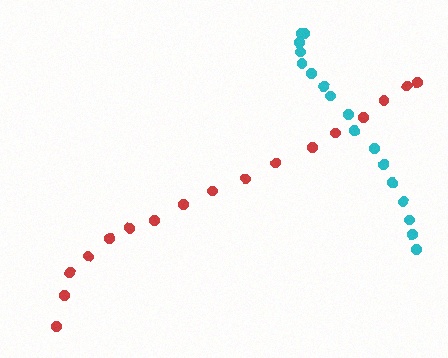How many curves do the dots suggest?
There are 2 distinct paths.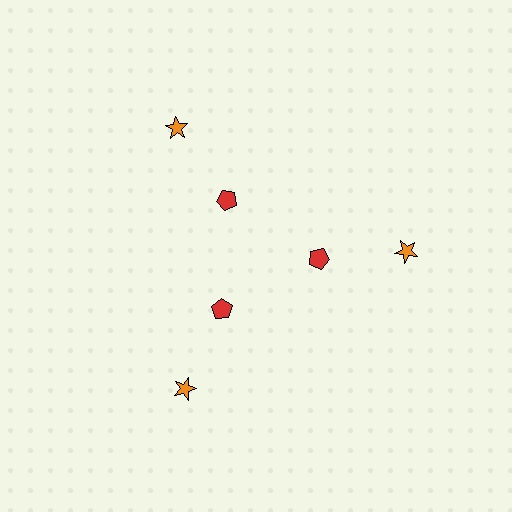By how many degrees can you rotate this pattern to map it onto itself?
The pattern maps onto itself every 120 degrees of rotation.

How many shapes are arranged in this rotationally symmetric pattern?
There are 6 shapes, arranged in 3 groups of 2.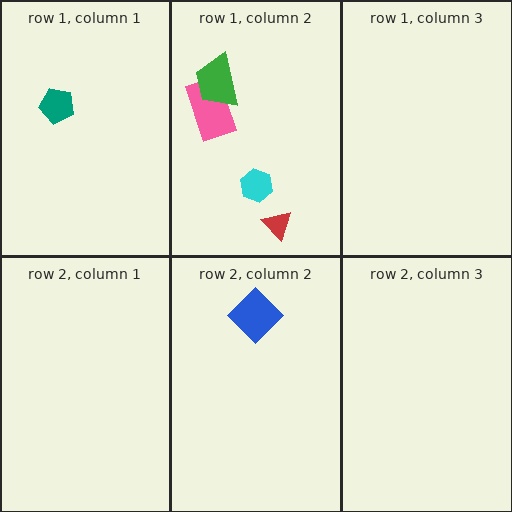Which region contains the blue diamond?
The row 2, column 2 region.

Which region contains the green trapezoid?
The row 1, column 2 region.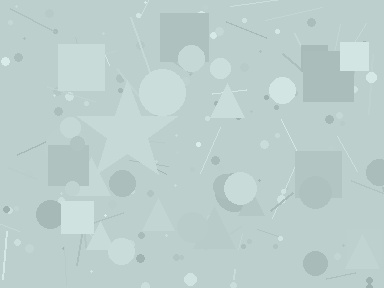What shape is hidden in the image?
A star is hidden in the image.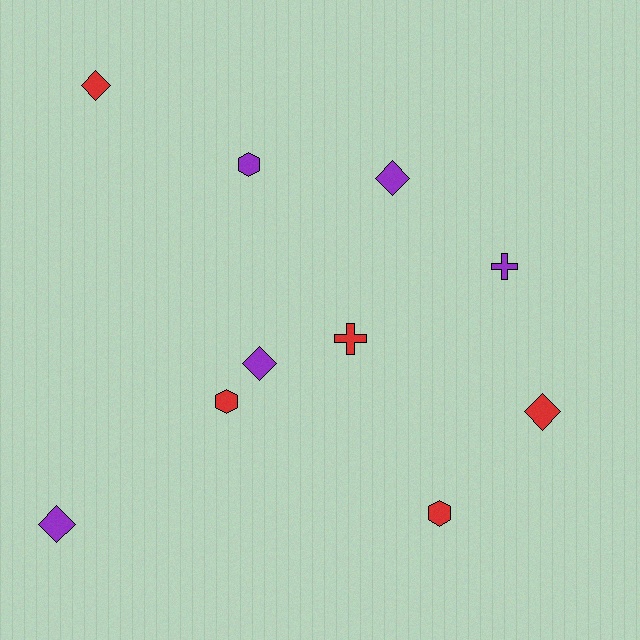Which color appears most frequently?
Red, with 5 objects.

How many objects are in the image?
There are 10 objects.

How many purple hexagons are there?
There is 1 purple hexagon.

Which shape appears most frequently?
Diamond, with 5 objects.